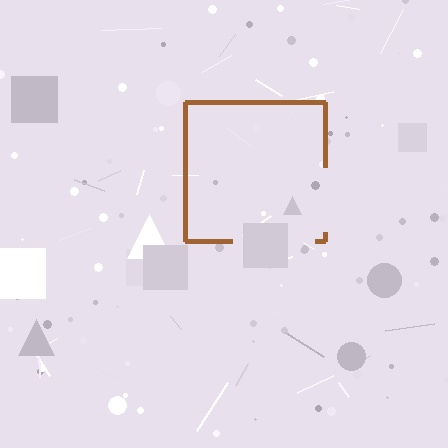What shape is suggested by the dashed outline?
The dashed outline suggests a square.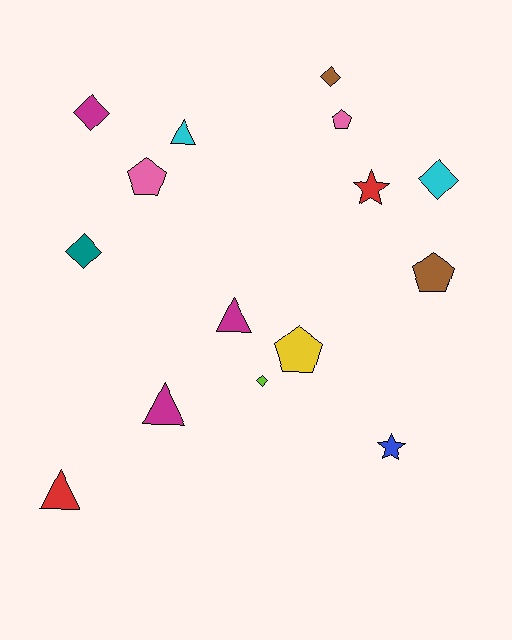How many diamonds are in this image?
There are 5 diamonds.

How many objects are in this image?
There are 15 objects.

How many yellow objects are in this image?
There is 1 yellow object.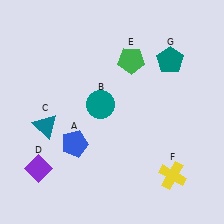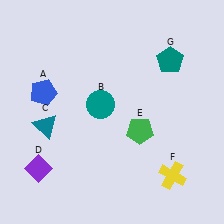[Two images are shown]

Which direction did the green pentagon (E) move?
The green pentagon (E) moved down.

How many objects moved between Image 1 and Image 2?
2 objects moved between the two images.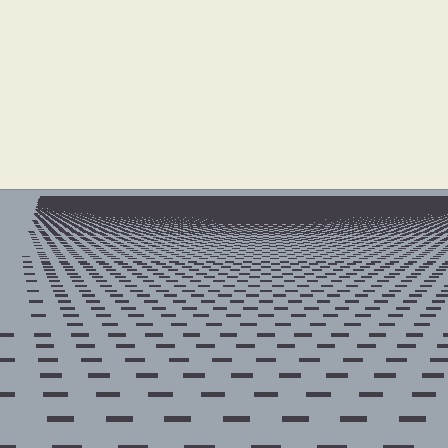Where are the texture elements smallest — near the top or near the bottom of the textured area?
Near the top.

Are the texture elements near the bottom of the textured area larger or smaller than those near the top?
Larger. Near the bottom, elements are closer to the viewer and appear at a bigger on-screen size.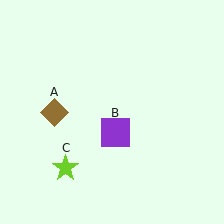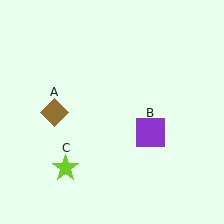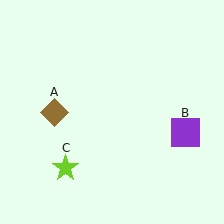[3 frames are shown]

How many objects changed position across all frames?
1 object changed position: purple square (object B).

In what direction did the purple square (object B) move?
The purple square (object B) moved right.